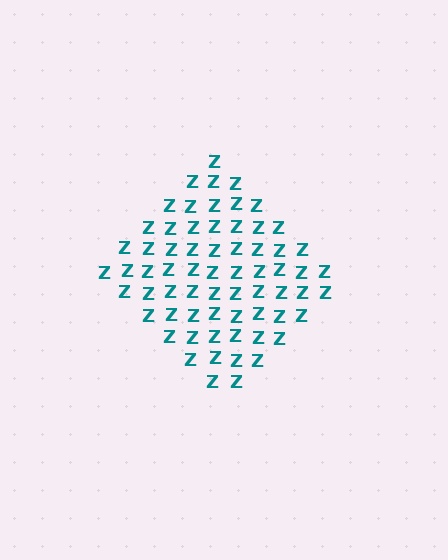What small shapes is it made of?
It is made of small letter Z's.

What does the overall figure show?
The overall figure shows a diamond.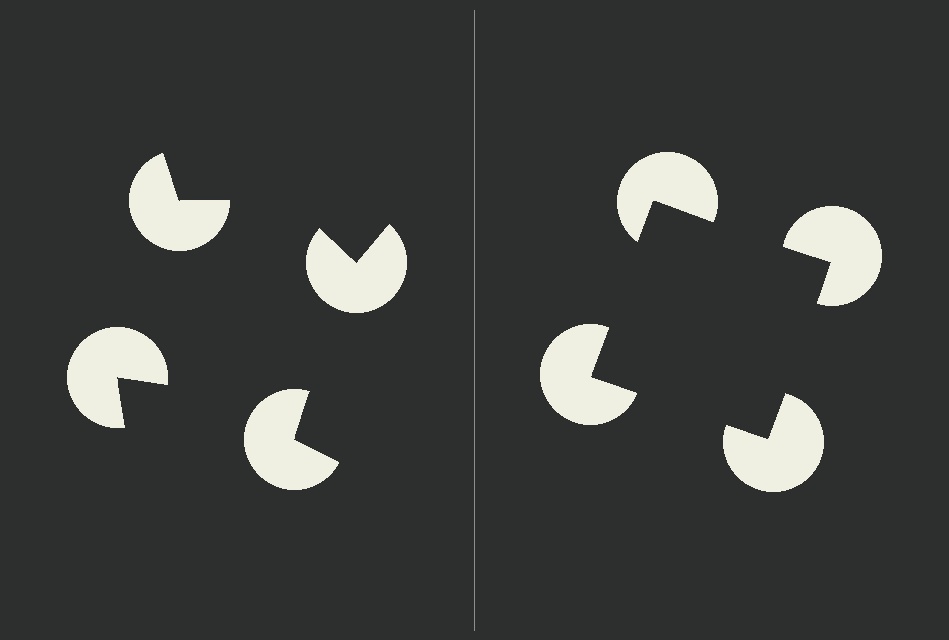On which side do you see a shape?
An illusory square appears on the right side. On the left side the wedge cuts are rotated, so no coherent shape forms.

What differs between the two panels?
The pac-man discs are positioned identically on both sides; only the wedge orientations differ. On the right they align to a square; on the left they are misaligned.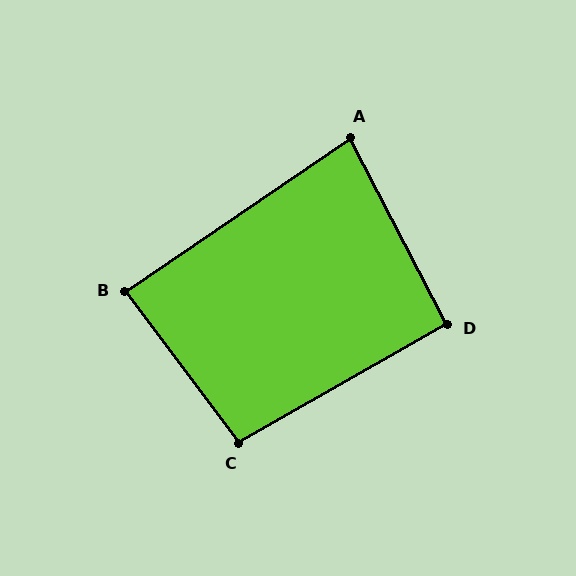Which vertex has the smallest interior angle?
A, at approximately 83 degrees.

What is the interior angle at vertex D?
Approximately 92 degrees (approximately right).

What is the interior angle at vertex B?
Approximately 88 degrees (approximately right).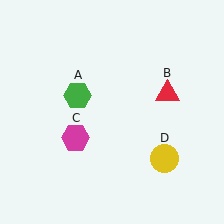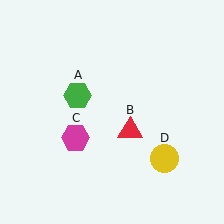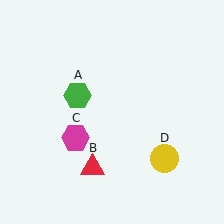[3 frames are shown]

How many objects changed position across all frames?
1 object changed position: red triangle (object B).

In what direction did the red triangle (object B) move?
The red triangle (object B) moved down and to the left.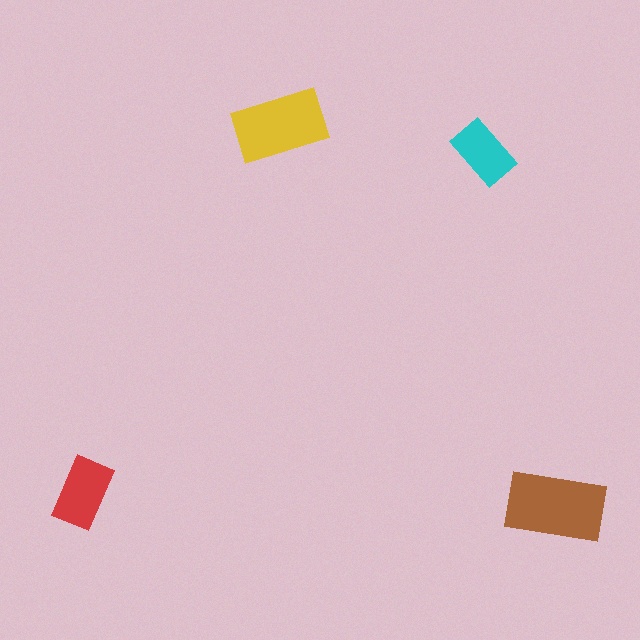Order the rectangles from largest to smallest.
the brown one, the yellow one, the red one, the cyan one.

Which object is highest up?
The yellow rectangle is topmost.